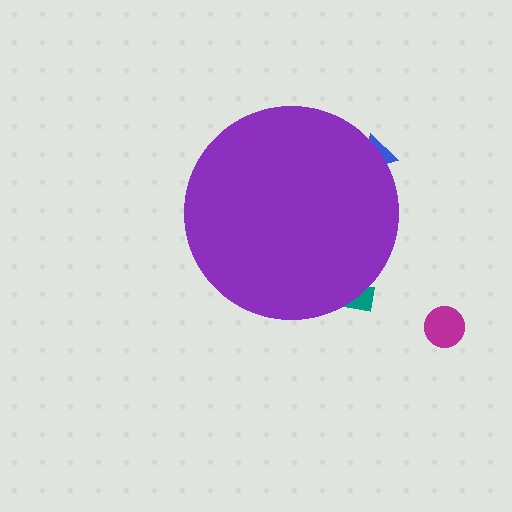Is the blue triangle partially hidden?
Yes, the blue triangle is partially hidden behind the purple circle.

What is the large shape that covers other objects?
A purple circle.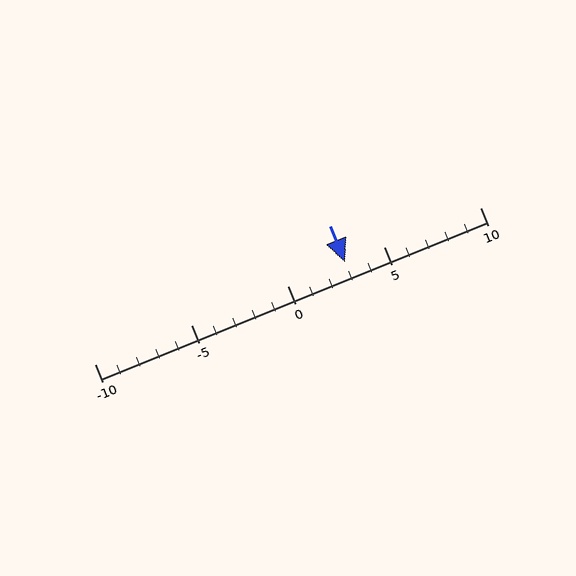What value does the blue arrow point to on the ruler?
The blue arrow points to approximately 3.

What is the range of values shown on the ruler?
The ruler shows values from -10 to 10.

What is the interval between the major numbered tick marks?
The major tick marks are spaced 5 units apart.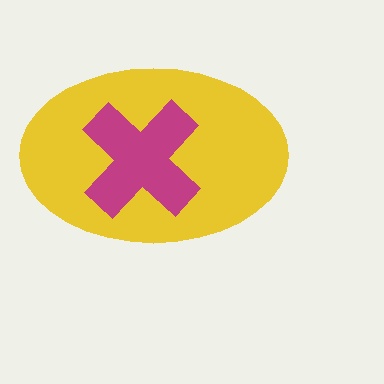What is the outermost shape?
The yellow ellipse.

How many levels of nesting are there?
2.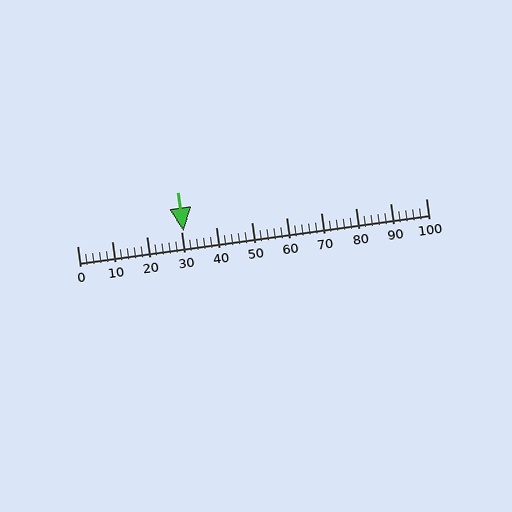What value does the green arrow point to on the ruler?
The green arrow points to approximately 30.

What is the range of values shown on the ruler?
The ruler shows values from 0 to 100.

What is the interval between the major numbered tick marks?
The major tick marks are spaced 10 units apart.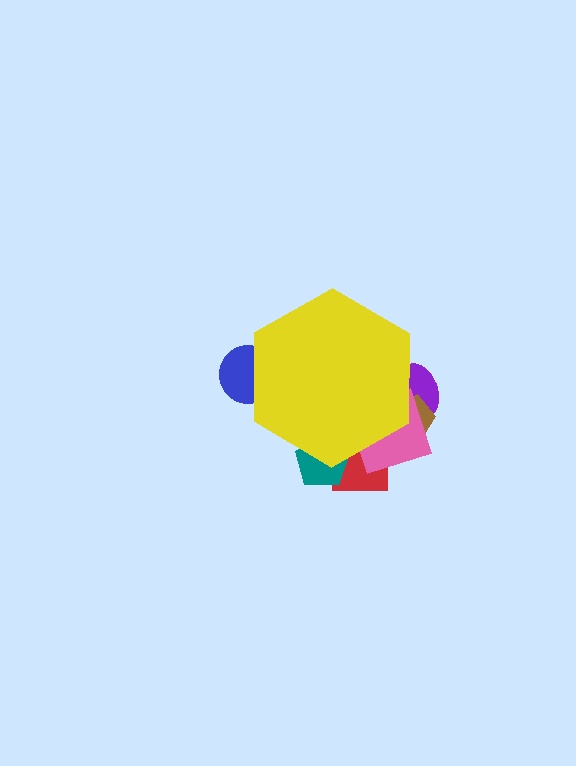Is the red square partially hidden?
Yes, the red square is partially hidden behind the yellow hexagon.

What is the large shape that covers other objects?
A yellow hexagon.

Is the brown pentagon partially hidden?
Yes, the brown pentagon is partially hidden behind the yellow hexagon.